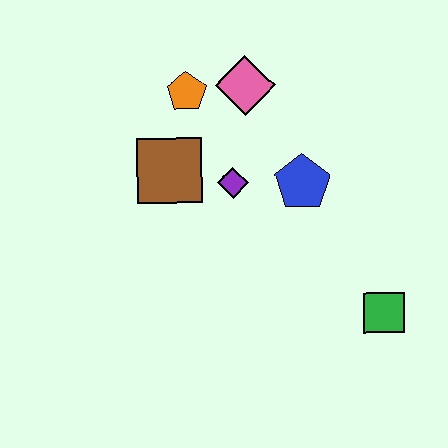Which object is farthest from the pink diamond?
The green square is farthest from the pink diamond.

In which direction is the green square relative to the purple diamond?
The green square is to the right of the purple diamond.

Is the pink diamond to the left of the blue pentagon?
Yes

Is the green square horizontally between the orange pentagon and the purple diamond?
No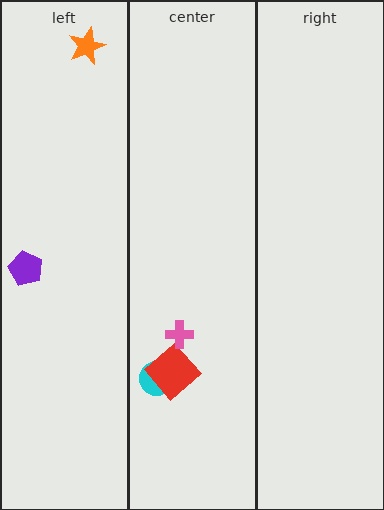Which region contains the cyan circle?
The center region.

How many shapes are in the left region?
2.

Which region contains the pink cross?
The center region.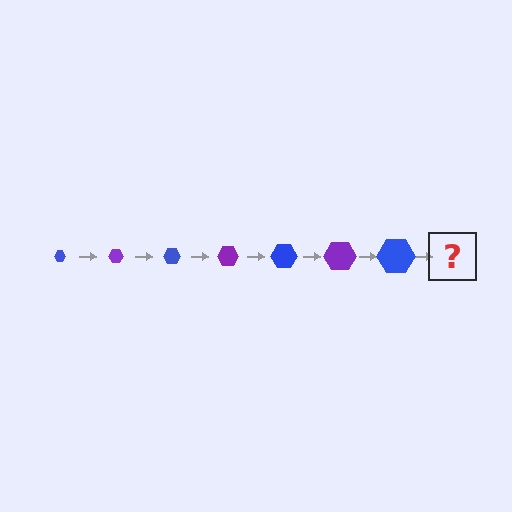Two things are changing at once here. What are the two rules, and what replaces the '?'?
The two rules are that the hexagon grows larger each step and the color cycles through blue and purple. The '?' should be a purple hexagon, larger than the previous one.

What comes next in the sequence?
The next element should be a purple hexagon, larger than the previous one.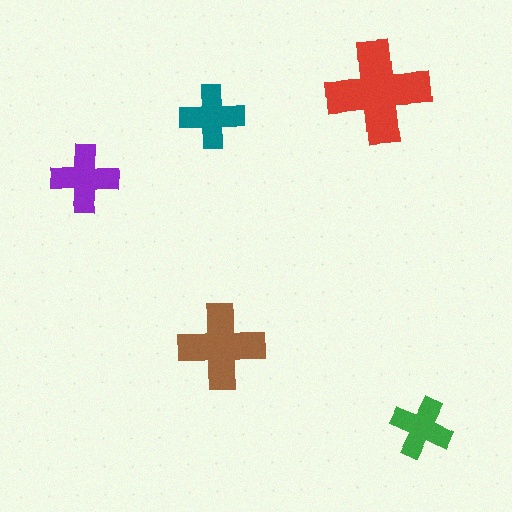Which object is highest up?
The red cross is topmost.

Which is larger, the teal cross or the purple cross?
The purple one.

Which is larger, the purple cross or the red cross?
The red one.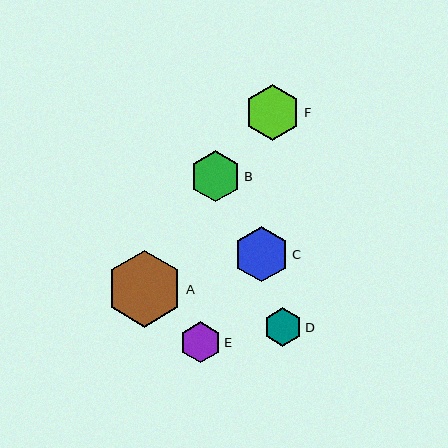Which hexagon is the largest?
Hexagon A is the largest with a size of approximately 77 pixels.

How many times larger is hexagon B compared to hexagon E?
Hexagon B is approximately 1.2 times the size of hexagon E.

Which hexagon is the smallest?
Hexagon D is the smallest with a size of approximately 38 pixels.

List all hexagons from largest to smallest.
From largest to smallest: A, C, F, B, E, D.